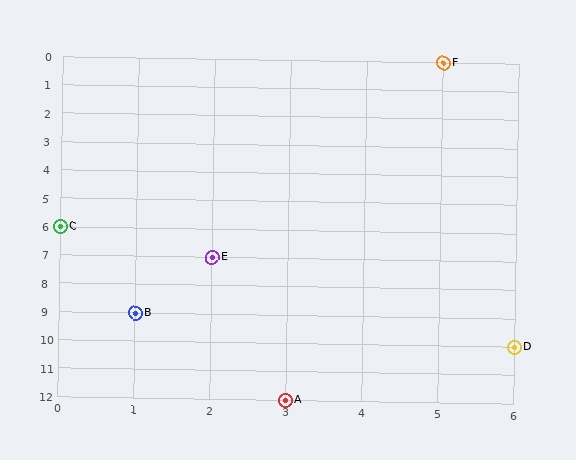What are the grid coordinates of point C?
Point C is at grid coordinates (0, 6).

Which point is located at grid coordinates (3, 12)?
Point A is at (3, 12).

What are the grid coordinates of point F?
Point F is at grid coordinates (5, 0).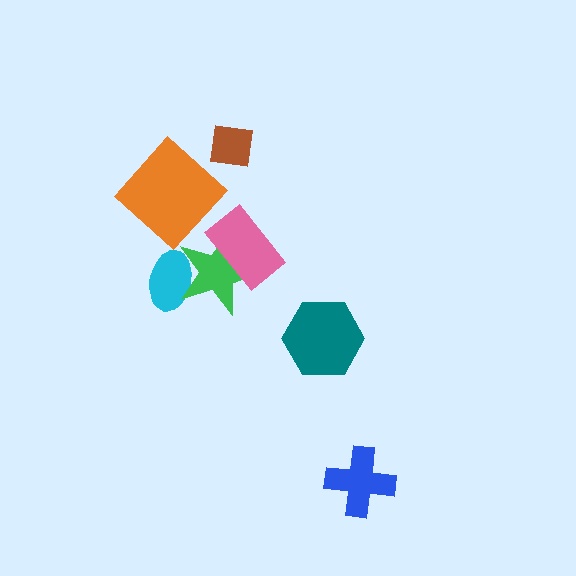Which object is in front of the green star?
The pink rectangle is in front of the green star.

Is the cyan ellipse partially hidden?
Yes, it is partially covered by another shape.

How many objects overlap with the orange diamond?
0 objects overlap with the orange diamond.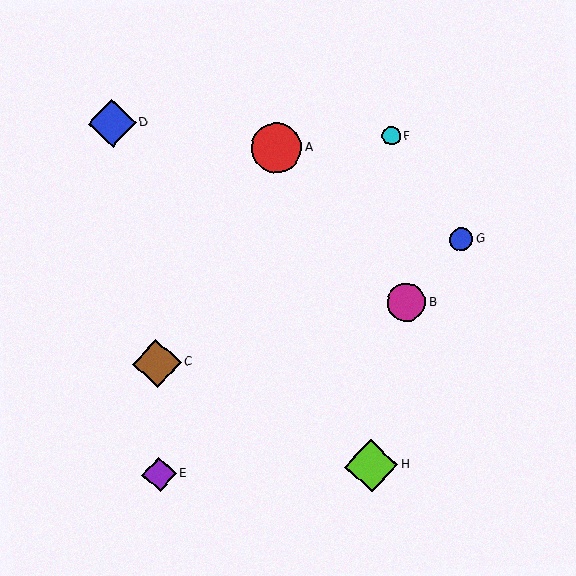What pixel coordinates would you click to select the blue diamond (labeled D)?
Click at (112, 123) to select the blue diamond D.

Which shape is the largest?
The lime diamond (labeled H) is the largest.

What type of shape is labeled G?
Shape G is a blue circle.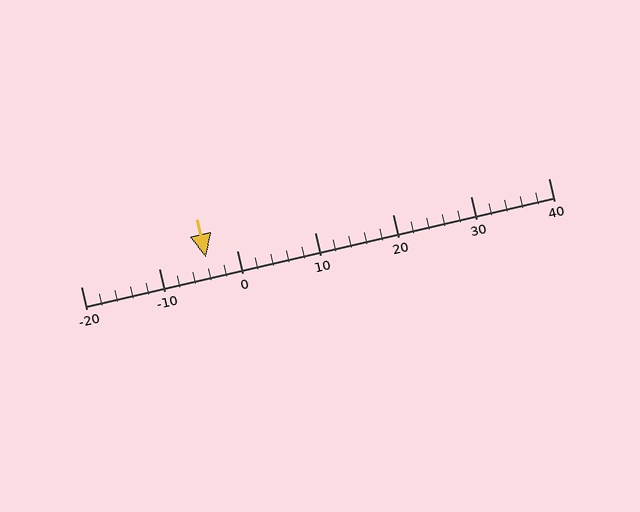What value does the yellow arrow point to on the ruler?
The yellow arrow points to approximately -4.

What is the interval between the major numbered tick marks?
The major tick marks are spaced 10 units apart.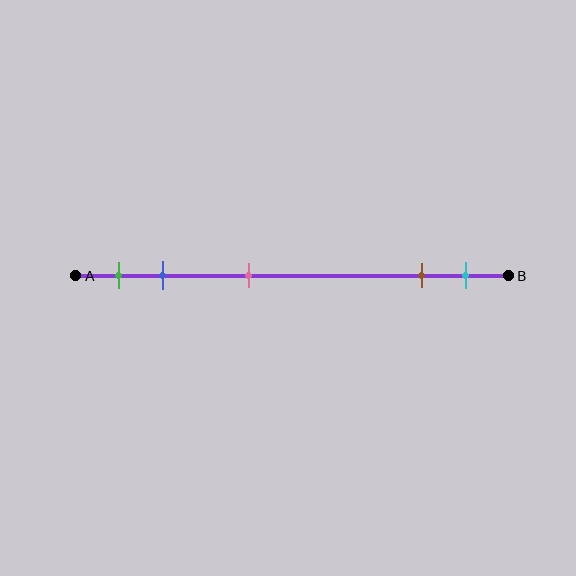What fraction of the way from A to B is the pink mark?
The pink mark is approximately 40% (0.4) of the way from A to B.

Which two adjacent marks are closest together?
The brown and cyan marks are the closest adjacent pair.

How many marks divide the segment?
There are 5 marks dividing the segment.